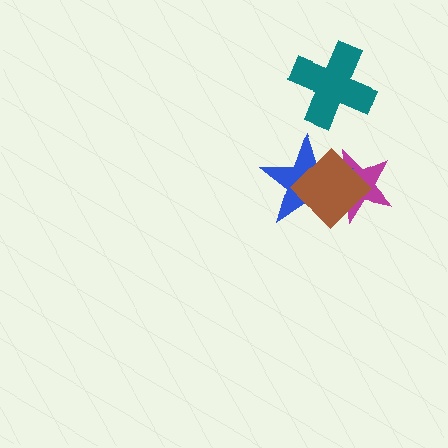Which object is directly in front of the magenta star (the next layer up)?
The blue star is directly in front of the magenta star.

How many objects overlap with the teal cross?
0 objects overlap with the teal cross.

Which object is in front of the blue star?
The brown diamond is in front of the blue star.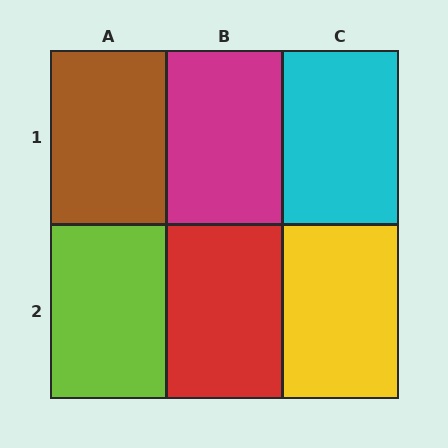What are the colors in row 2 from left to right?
Lime, red, yellow.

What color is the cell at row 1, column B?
Magenta.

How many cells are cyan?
1 cell is cyan.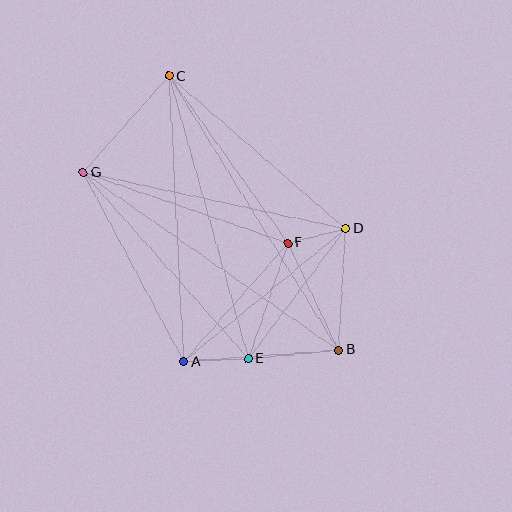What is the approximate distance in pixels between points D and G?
The distance between D and G is approximately 268 pixels.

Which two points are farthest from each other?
Points B and C are farthest from each other.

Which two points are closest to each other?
Points D and F are closest to each other.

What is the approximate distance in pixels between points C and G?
The distance between C and G is approximately 129 pixels.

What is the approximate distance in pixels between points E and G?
The distance between E and G is approximately 249 pixels.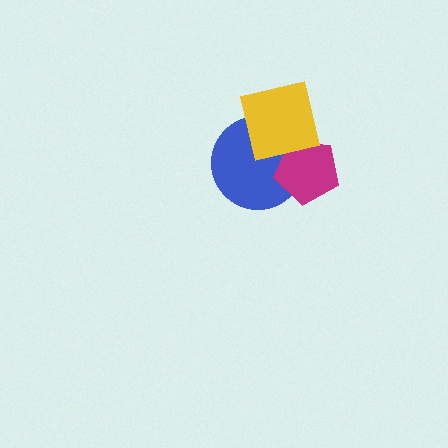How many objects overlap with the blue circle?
2 objects overlap with the blue circle.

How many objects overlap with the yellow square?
2 objects overlap with the yellow square.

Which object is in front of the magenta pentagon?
The yellow square is in front of the magenta pentagon.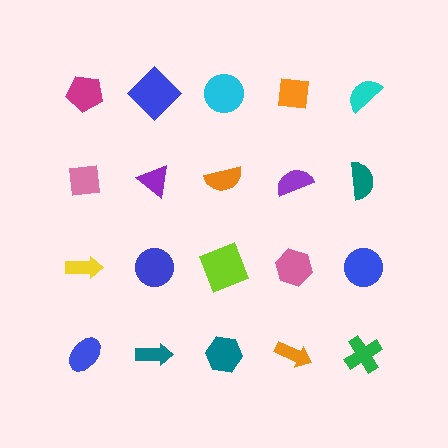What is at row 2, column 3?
An orange semicircle.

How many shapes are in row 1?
5 shapes.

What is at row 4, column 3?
A teal hexagon.